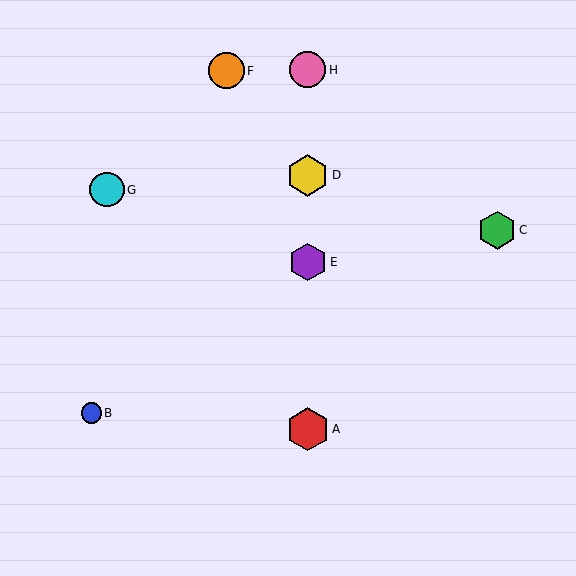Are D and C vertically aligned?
No, D is at x≈308 and C is at x≈497.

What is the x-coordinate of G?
Object G is at x≈107.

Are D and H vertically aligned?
Yes, both are at x≈308.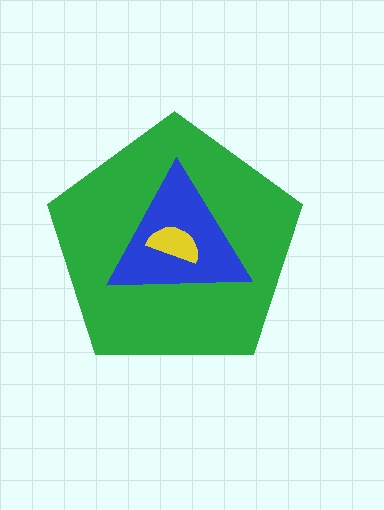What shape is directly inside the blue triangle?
The yellow semicircle.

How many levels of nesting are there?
3.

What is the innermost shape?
The yellow semicircle.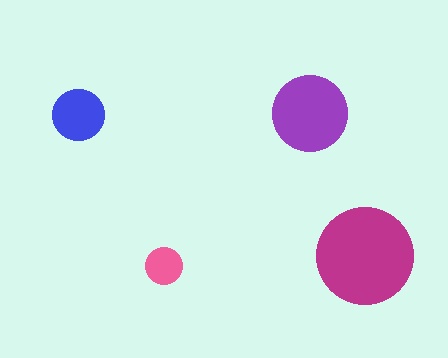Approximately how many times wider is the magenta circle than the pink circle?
About 2.5 times wider.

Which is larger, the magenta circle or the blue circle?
The magenta one.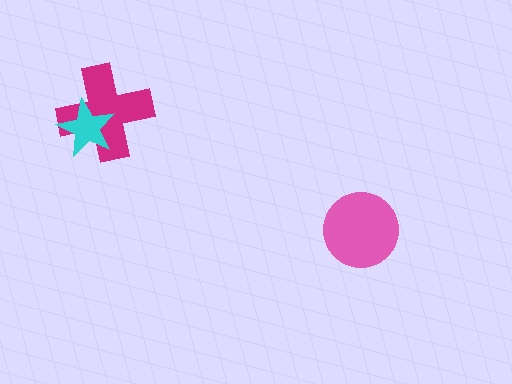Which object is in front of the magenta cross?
The cyan star is in front of the magenta cross.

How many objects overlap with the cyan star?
1 object overlaps with the cyan star.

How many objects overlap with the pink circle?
0 objects overlap with the pink circle.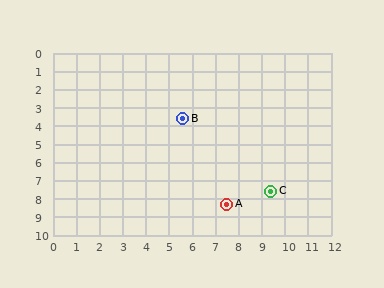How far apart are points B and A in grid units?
Points B and A are about 5.1 grid units apart.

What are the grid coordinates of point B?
Point B is at approximately (5.6, 3.6).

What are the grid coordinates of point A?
Point A is at approximately (7.5, 8.3).